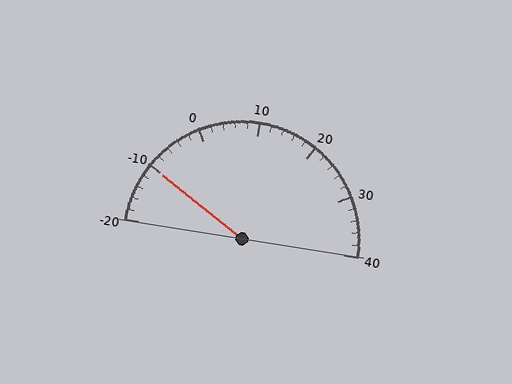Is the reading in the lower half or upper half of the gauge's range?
The reading is in the lower half of the range (-20 to 40).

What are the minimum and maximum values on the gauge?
The gauge ranges from -20 to 40.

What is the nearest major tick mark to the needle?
The nearest major tick mark is -10.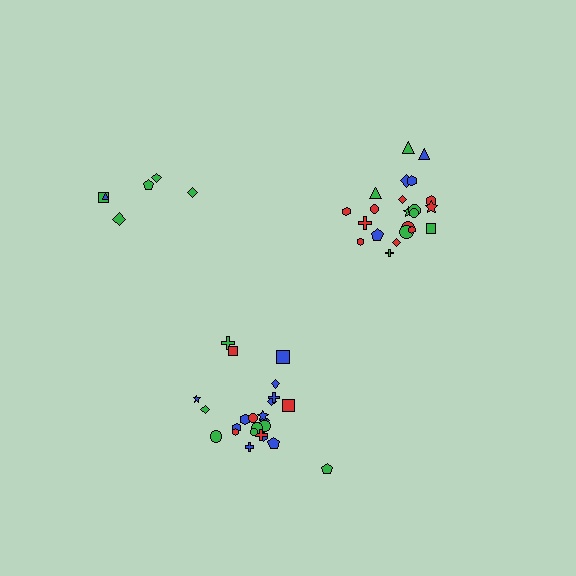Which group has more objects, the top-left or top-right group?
The top-right group.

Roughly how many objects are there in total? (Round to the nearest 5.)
Roughly 55 objects in total.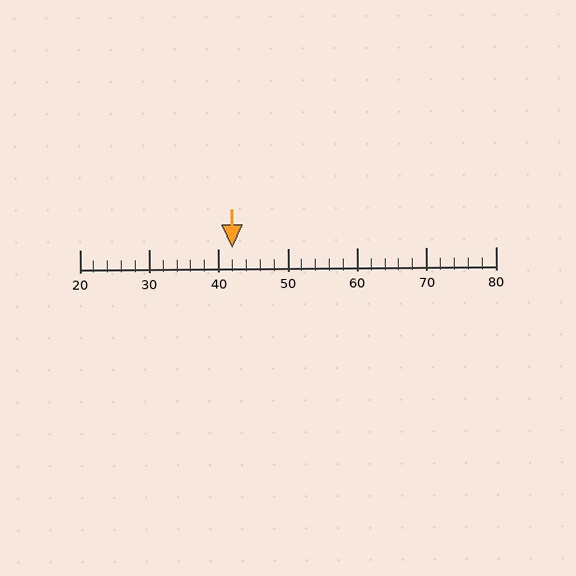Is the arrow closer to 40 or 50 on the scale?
The arrow is closer to 40.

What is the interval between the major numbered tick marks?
The major tick marks are spaced 10 units apart.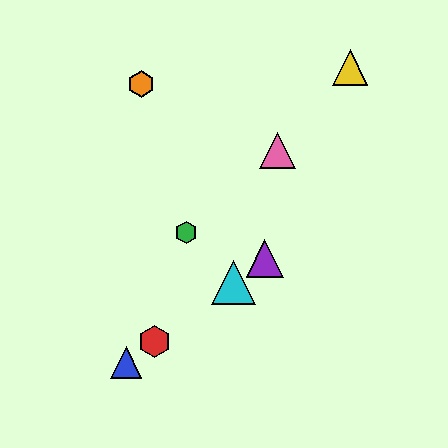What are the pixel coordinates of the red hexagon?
The red hexagon is at (155, 341).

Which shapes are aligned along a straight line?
The red hexagon, the blue triangle, the purple triangle, the cyan triangle are aligned along a straight line.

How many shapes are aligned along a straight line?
4 shapes (the red hexagon, the blue triangle, the purple triangle, the cyan triangle) are aligned along a straight line.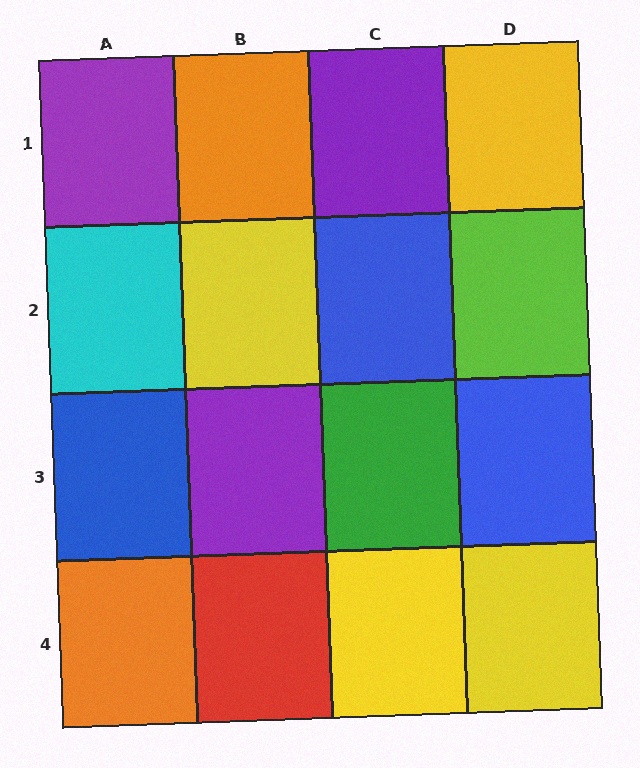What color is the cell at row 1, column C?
Purple.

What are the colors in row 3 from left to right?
Blue, purple, green, blue.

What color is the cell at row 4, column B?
Red.